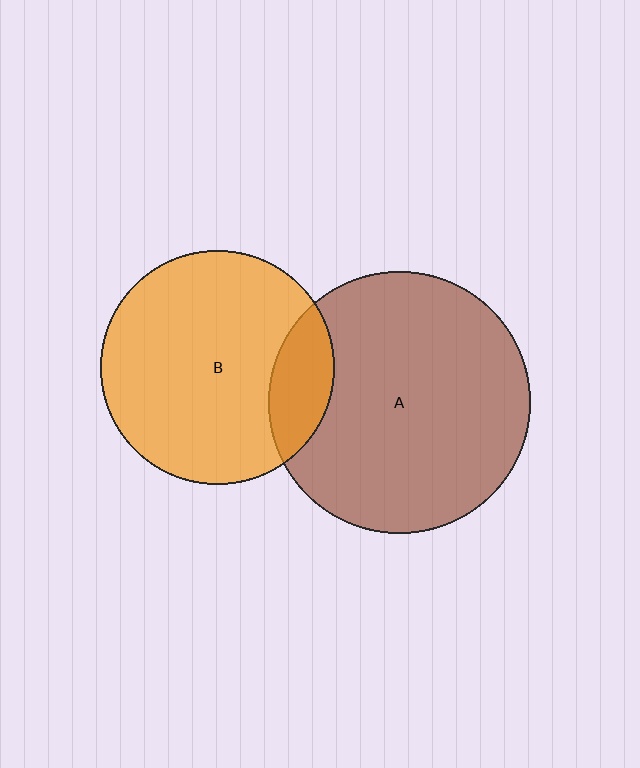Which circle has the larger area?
Circle A (brown).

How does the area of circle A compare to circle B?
Approximately 1.2 times.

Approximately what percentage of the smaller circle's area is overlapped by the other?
Approximately 15%.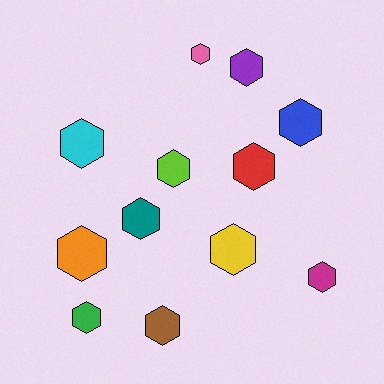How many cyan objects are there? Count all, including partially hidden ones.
There is 1 cyan object.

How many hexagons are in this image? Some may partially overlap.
There are 12 hexagons.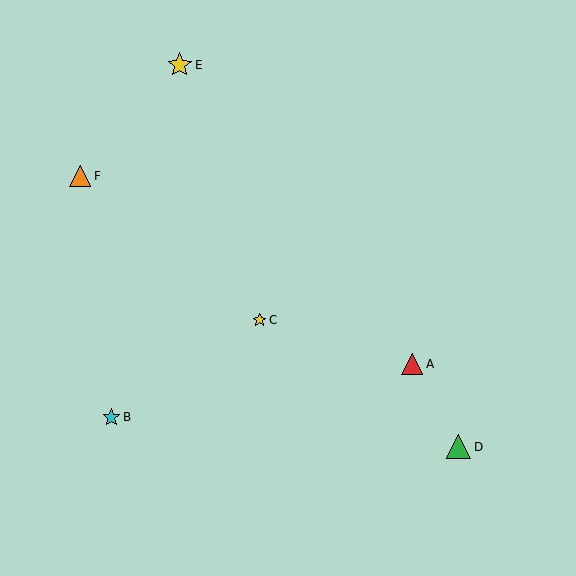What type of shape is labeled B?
Shape B is a cyan star.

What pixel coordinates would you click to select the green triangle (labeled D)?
Click at (459, 447) to select the green triangle D.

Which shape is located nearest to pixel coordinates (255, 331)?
The yellow star (labeled C) at (259, 320) is nearest to that location.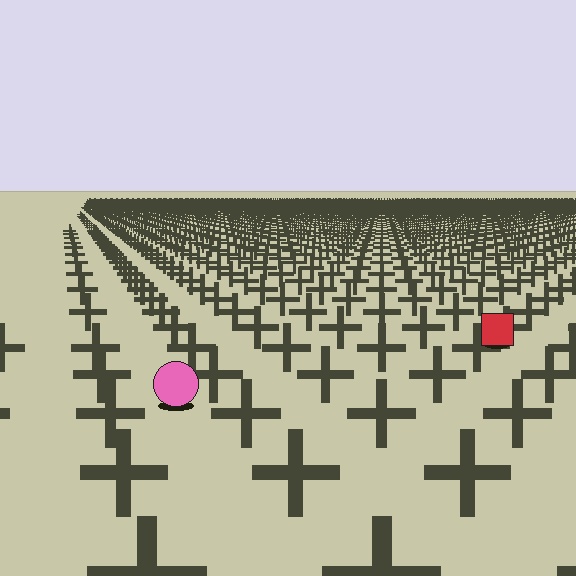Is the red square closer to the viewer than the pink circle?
No. The pink circle is closer — you can tell from the texture gradient: the ground texture is coarser near it.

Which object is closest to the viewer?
The pink circle is closest. The texture marks near it are larger and more spread out.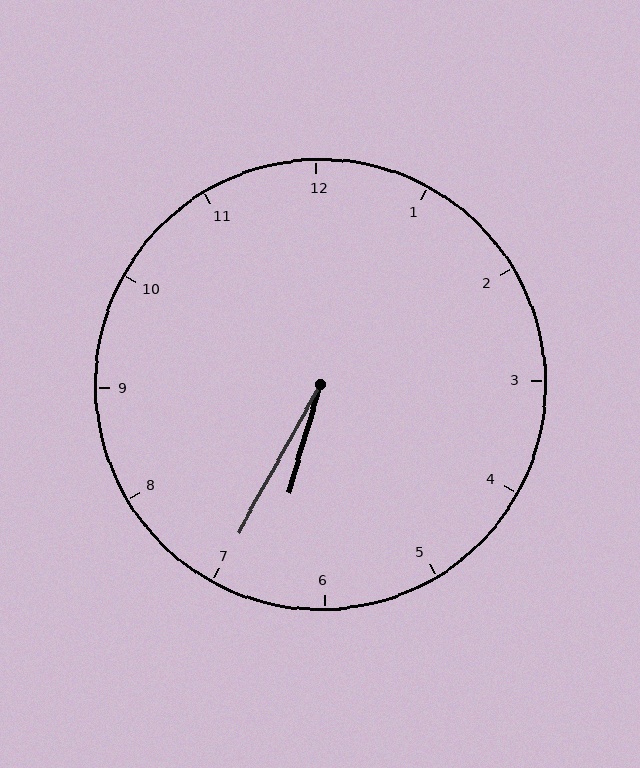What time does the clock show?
6:35.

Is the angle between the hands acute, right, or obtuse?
It is acute.